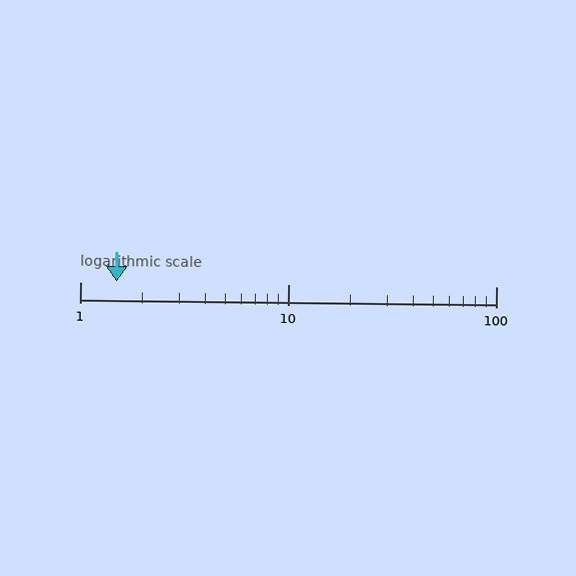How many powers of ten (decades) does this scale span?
The scale spans 2 decades, from 1 to 100.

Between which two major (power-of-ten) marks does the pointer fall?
The pointer is between 1 and 10.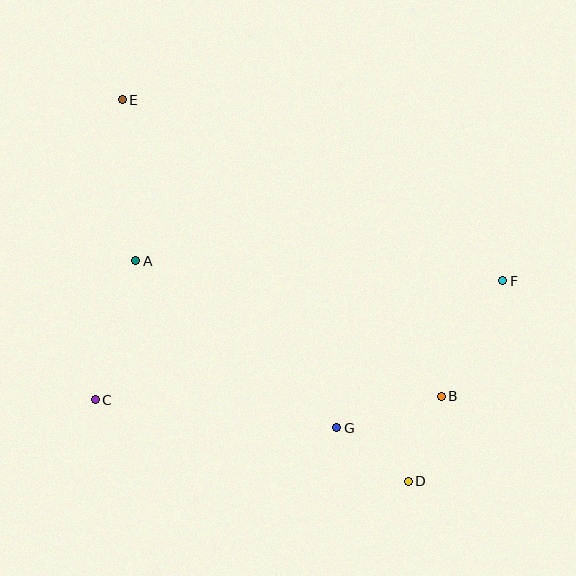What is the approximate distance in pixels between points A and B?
The distance between A and B is approximately 334 pixels.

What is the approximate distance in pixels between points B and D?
The distance between B and D is approximately 91 pixels.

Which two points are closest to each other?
Points D and G are closest to each other.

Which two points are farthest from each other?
Points D and E are farthest from each other.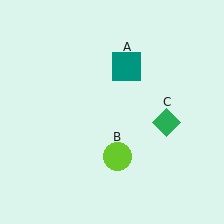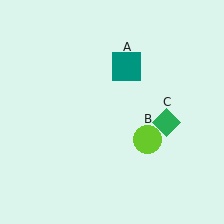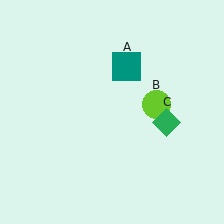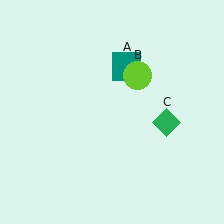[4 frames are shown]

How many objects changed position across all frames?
1 object changed position: lime circle (object B).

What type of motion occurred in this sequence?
The lime circle (object B) rotated counterclockwise around the center of the scene.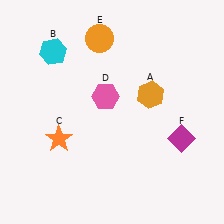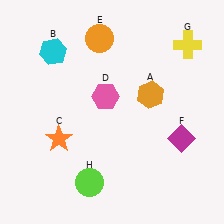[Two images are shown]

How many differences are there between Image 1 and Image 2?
There are 2 differences between the two images.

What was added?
A yellow cross (G), a lime circle (H) were added in Image 2.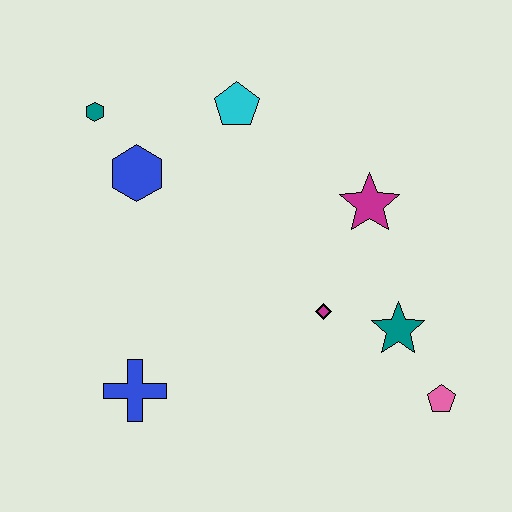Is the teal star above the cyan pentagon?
No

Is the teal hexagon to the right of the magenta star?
No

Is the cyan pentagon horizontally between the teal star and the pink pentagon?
No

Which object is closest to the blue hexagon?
The teal hexagon is closest to the blue hexagon.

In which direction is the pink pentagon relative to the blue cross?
The pink pentagon is to the right of the blue cross.